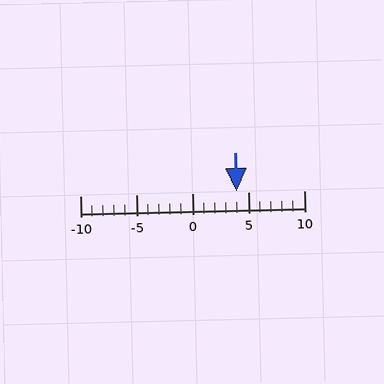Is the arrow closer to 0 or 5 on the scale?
The arrow is closer to 5.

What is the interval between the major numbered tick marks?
The major tick marks are spaced 5 units apart.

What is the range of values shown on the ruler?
The ruler shows values from -10 to 10.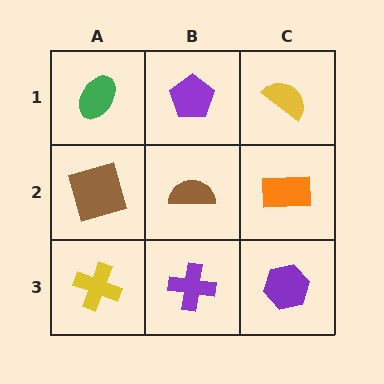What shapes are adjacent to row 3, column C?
An orange rectangle (row 2, column C), a purple cross (row 3, column B).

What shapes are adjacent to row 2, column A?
A green ellipse (row 1, column A), a yellow cross (row 3, column A), a brown semicircle (row 2, column B).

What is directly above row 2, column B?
A purple pentagon.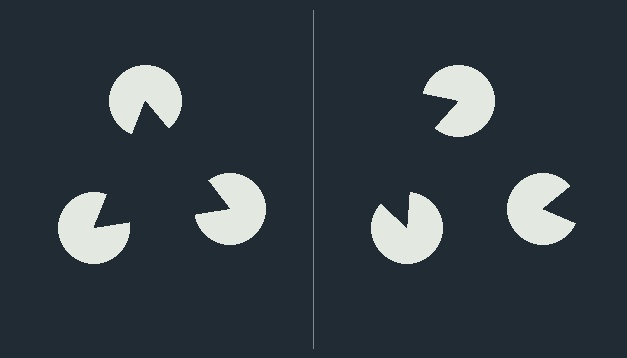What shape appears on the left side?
An illusory triangle.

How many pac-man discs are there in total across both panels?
6 — 3 on each side.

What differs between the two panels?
The pac-man discs are positioned identically on both sides; only the wedge orientations differ. On the left they align to a triangle; on the right they are misaligned.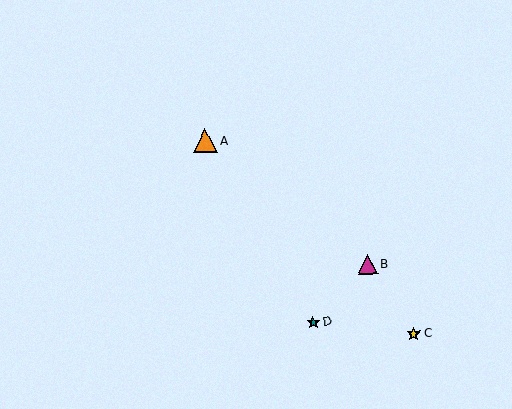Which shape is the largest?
The orange triangle (labeled A) is the largest.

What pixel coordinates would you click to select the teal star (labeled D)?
Click at (313, 322) to select the teal star D.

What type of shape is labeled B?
Shape B is a magenta triangle.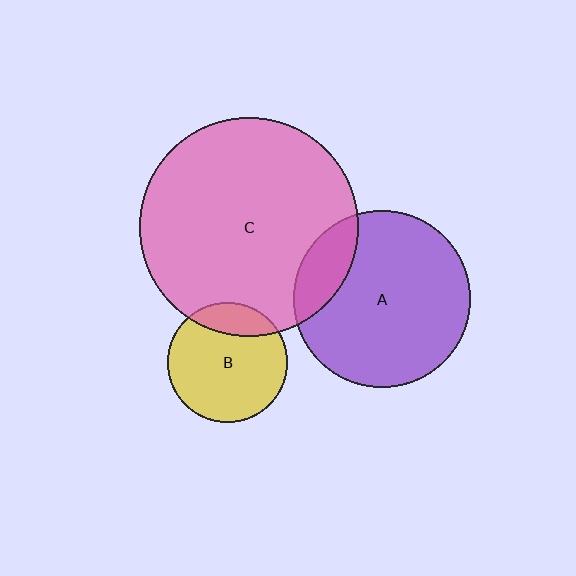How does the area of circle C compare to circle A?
Approximately 1.5 times.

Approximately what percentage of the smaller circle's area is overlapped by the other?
Approximately 20%.